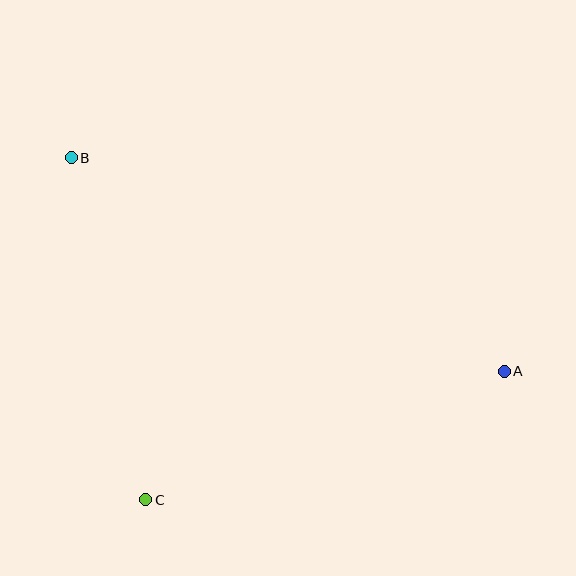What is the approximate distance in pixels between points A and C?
The distance between A and C is approximately 381 pixels.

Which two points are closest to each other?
Points B and C are closest to each other.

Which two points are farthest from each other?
Points A and B are farthest from each other.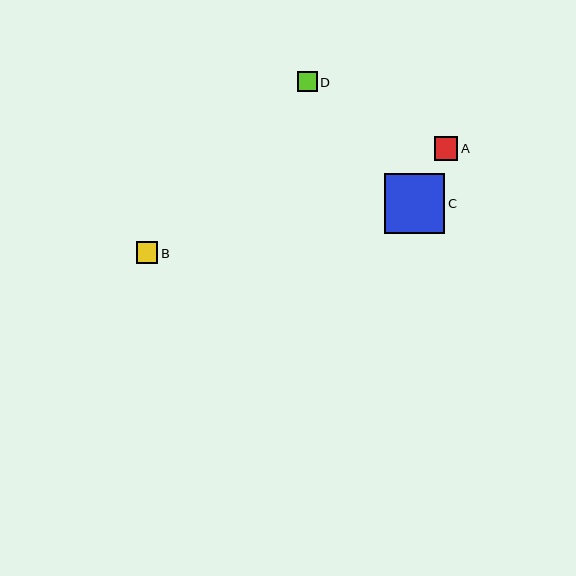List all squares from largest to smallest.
From largest to smallest: C, A, B, D.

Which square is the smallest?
Square D is the smallest with a size of approximately 20 pixels.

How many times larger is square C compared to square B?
Square C is approximately 2.8 times the size of square B.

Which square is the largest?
Square C is the largest with a size of approximately 60 pixels.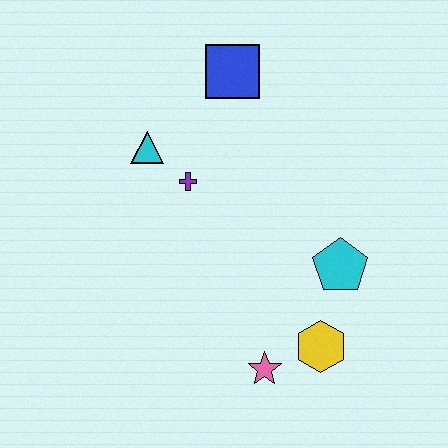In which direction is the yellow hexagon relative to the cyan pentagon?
The yellow hexagon is below the cyan pentagon.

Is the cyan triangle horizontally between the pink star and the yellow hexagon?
No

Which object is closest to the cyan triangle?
The purple cross is closest to the cyan triangle.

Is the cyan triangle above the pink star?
Yes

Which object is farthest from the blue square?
The pink star is farthest from the blue square.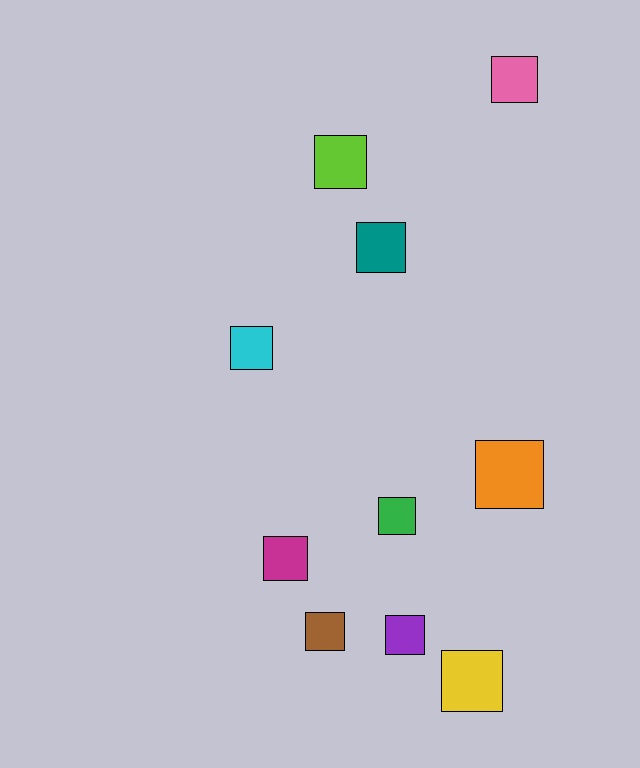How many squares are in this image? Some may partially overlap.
There are 10 squares.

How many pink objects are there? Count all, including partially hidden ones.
There is 1 pink object.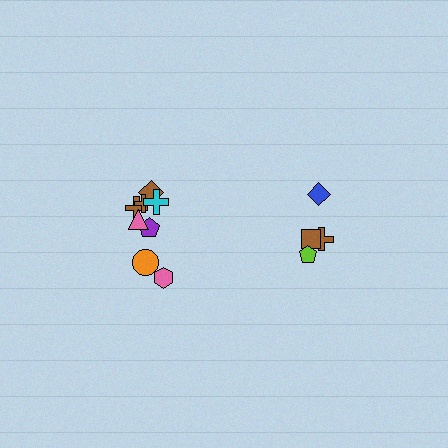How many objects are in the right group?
There are 4 objects.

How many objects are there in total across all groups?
There are 12 objects.